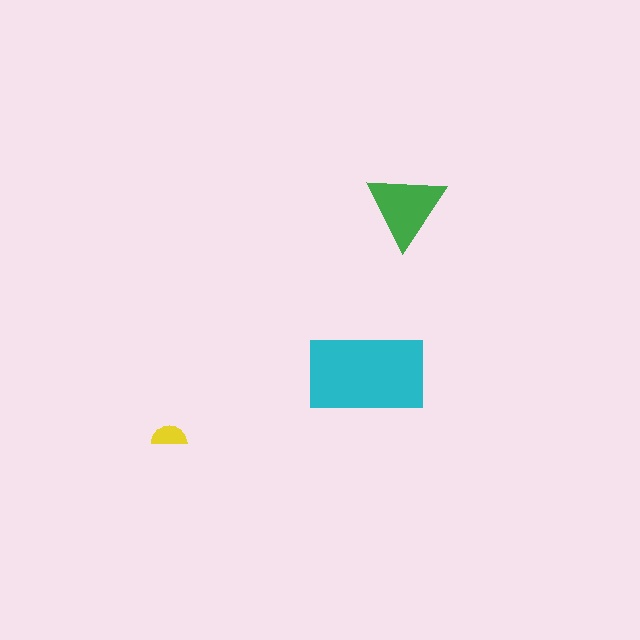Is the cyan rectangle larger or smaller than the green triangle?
Larger.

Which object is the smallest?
The yellow semicircle.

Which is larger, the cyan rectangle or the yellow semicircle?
The cyan rectangle.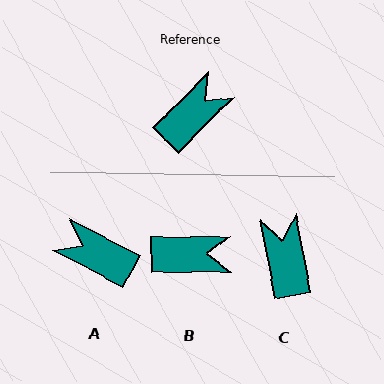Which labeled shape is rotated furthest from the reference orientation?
A, about 107 degrees away.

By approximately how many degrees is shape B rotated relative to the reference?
Approximately 44 degrees clockwise.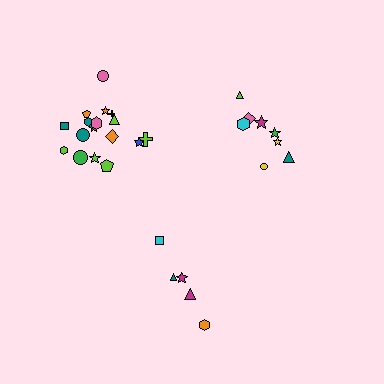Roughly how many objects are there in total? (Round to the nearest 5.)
Roughly 30 objects in total.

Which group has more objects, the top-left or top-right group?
The top-left group.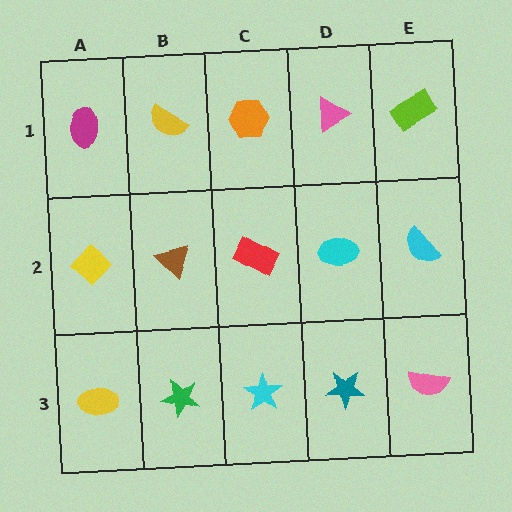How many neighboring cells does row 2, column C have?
4.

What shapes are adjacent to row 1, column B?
A brown triangle (row 2, column B), a magenta ellipse (row 1, column A), an orange hexagon (row 1, column C).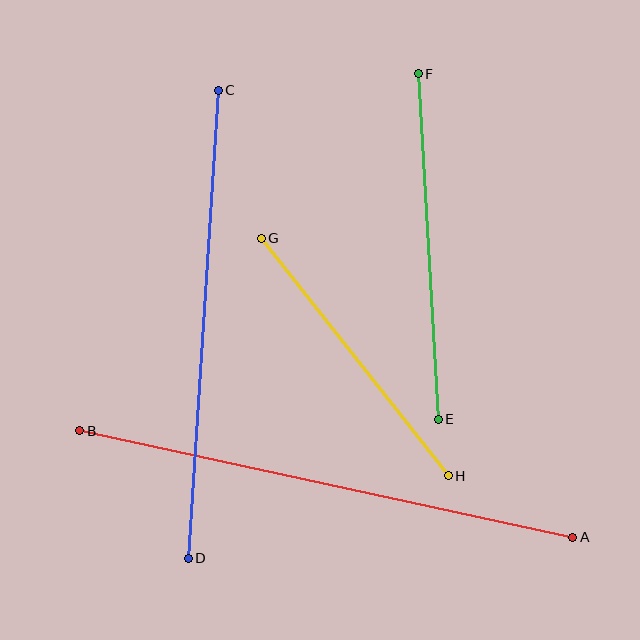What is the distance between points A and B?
The distance is approximately 504 pixels.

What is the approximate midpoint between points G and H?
The midpoint is at approximately (355, 357) pixels.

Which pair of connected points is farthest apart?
Points A and B are farthest apart.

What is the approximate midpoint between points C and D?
The midpoint is at approximately (203, 324) pixels.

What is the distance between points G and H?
The distance is approximately 302 pixels.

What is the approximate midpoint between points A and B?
The midpoint is at approximately (326, 484) pixels.